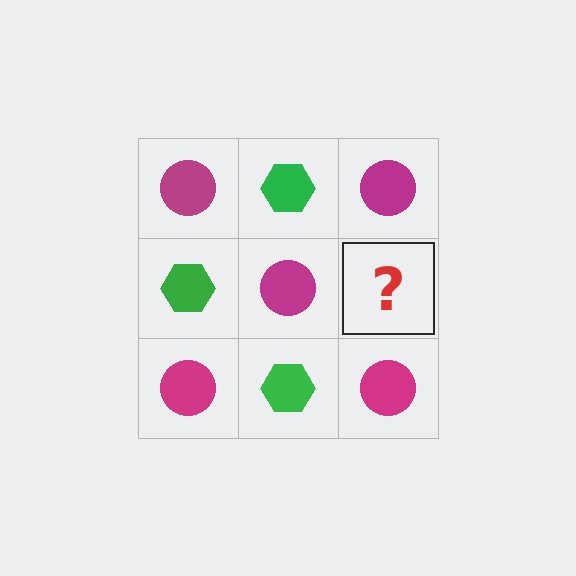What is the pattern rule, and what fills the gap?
The rule is that it alternates magenta circle and green hexagon in a checkerboard pattern. The gap should be filled with a green hexagon.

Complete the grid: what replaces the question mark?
The question mark should be replaced with a green hexagon.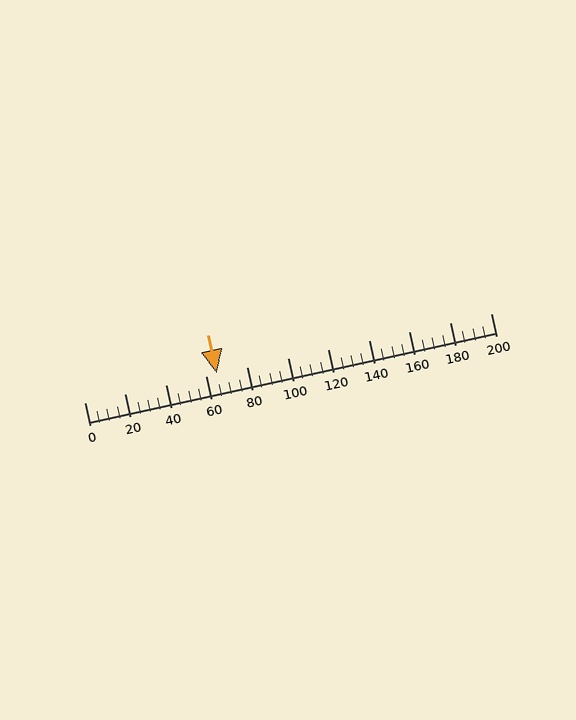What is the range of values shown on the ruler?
The ruler shows values from 0 to 200.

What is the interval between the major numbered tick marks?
The major tick marks are spaced 20 units apart.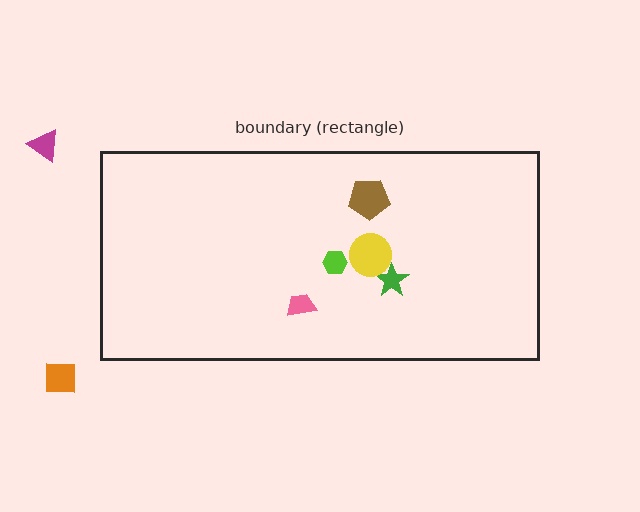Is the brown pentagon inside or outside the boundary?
Inside.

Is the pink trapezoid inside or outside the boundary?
Inside.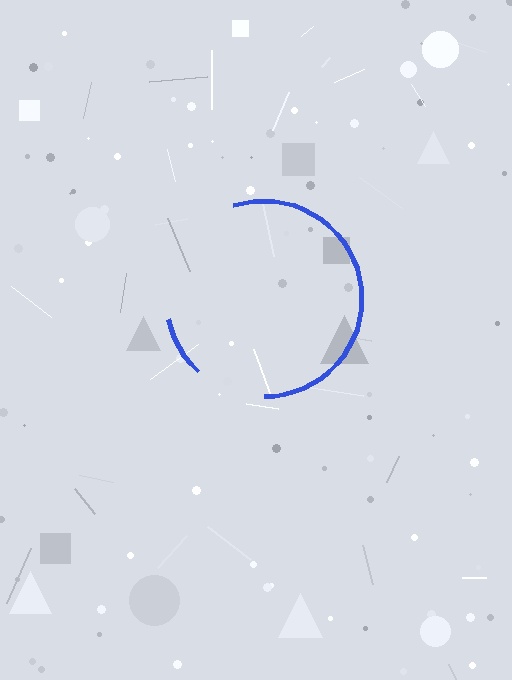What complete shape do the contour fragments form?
The contour fragments form a circle.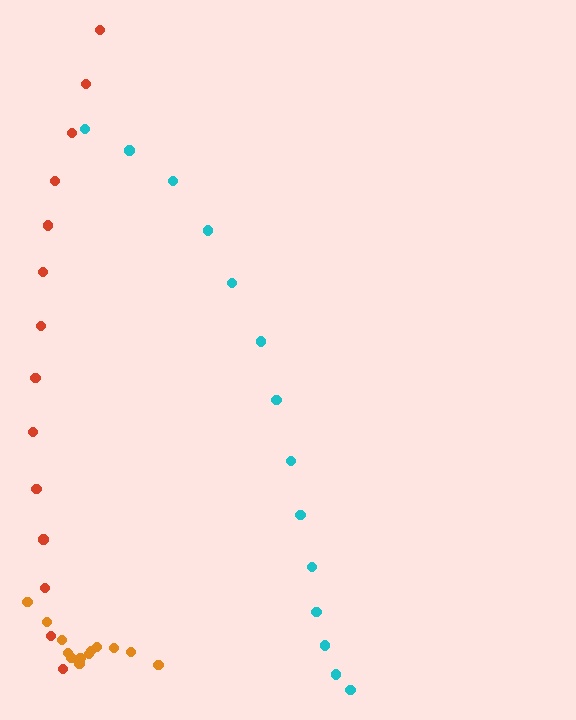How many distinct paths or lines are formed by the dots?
There are 3 distinct paths.